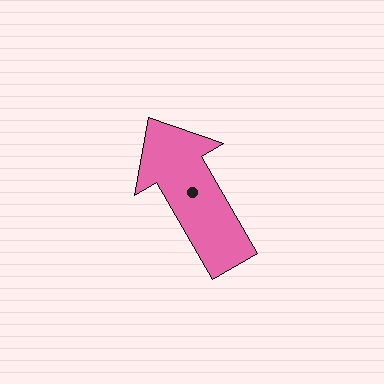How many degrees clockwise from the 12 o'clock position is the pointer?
Approximately 330 degrees.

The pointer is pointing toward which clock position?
Roughly 11 o'clock.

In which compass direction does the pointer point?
Northwest.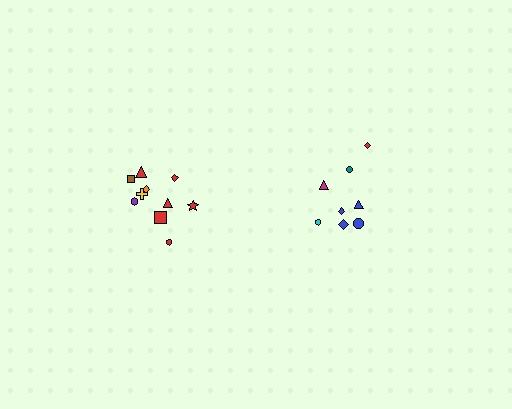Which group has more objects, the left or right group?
The left group.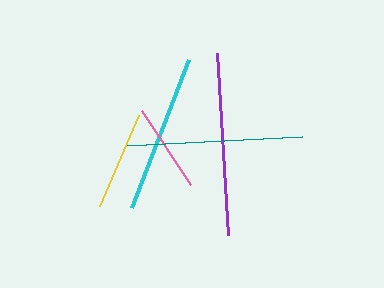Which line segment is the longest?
The purple line is the longest at approximately 182 pixels.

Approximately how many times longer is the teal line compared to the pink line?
The teal line is approximately 2.0 times the length of the pink line.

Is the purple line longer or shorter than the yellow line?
The purple line is longer than the yellow line.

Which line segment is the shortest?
The pink line is the shortest at approximately 89 pixels.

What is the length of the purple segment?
The purple segment is approximately 182 pixels long.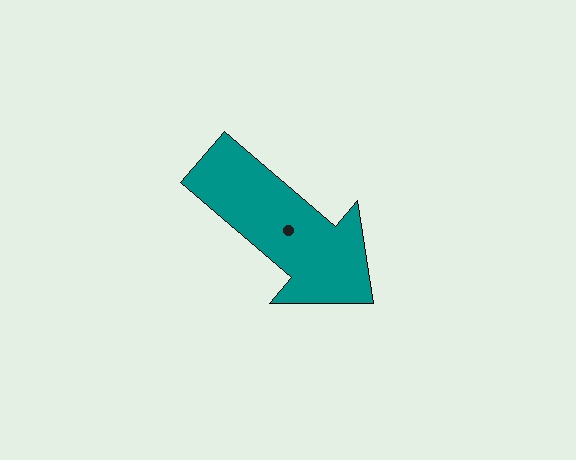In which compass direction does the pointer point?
Southeast.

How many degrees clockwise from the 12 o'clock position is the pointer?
Approximately 130 degrees.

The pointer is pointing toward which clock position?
Roughly 4 o'clock.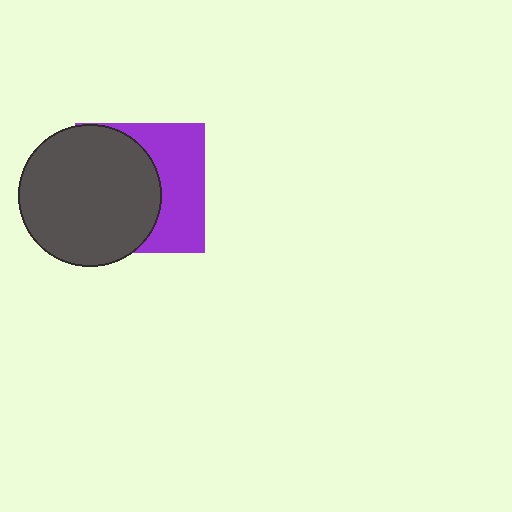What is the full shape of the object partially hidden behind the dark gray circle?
The partially hidden object is a purple square.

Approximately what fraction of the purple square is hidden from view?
Roughly 57% of the purple square is hidden behind the dark gray circle.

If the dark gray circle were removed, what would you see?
You would see the complete purple square.